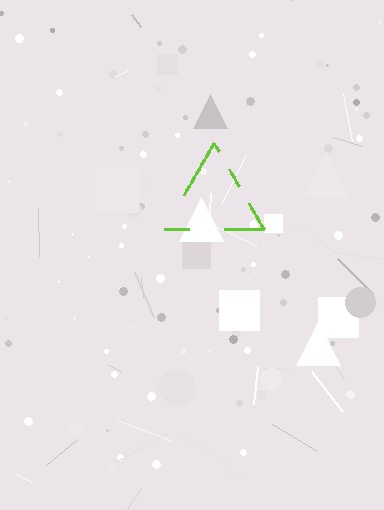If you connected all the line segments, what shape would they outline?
They would outline a triangle.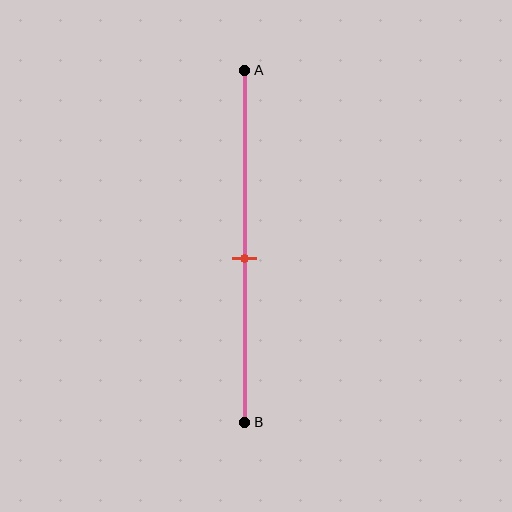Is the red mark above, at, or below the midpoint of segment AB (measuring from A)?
The red mark is below the midpoint of segment AB.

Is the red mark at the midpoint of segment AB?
No, the mark is at about 55% from A, not at the 50% midpoint.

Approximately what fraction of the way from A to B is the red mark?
The red mark is approximately 55% of the way from A to B.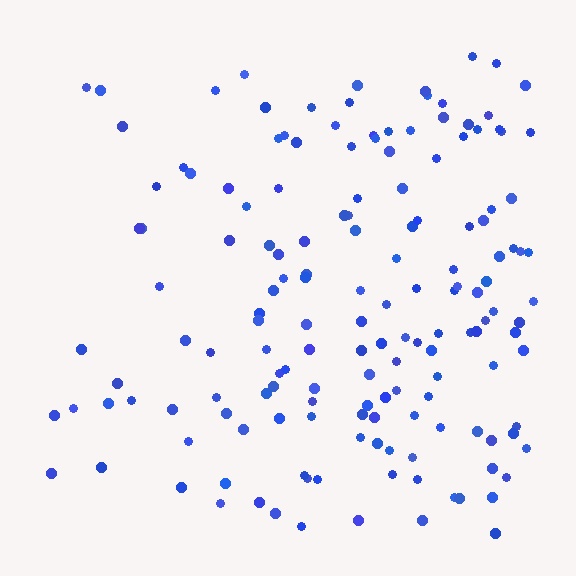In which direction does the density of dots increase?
From left to right, with the right side densest.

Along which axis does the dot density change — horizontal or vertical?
Horizontal.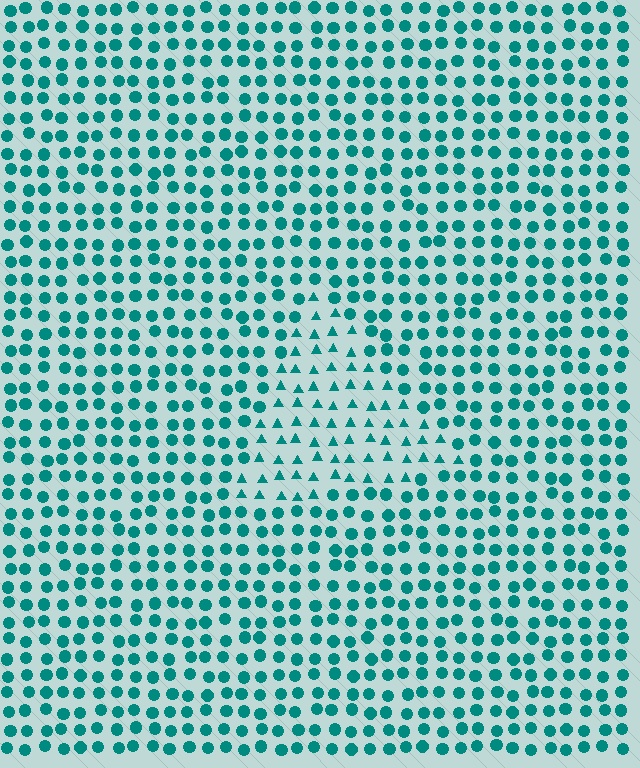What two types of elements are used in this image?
The image uses triangles inside the triangle region and circles outside it.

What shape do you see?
I see a triangle.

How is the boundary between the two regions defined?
The boundary is defined by a change in element shape: triangles inside vs. circles outside. All elements share the same color and spacing.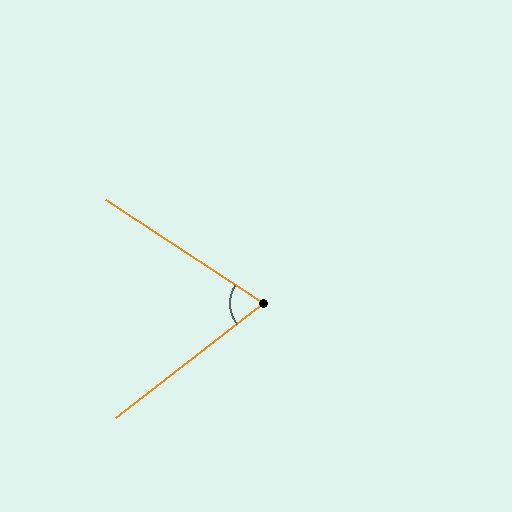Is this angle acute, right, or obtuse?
It is acute.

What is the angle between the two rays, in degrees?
Approximately 71 degrees.